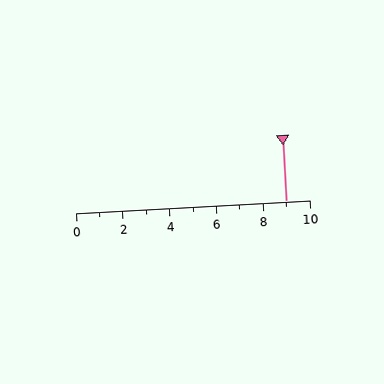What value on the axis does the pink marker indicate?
The marker indicates approximately 9.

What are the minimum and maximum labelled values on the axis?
The axis runs from 0 to 10.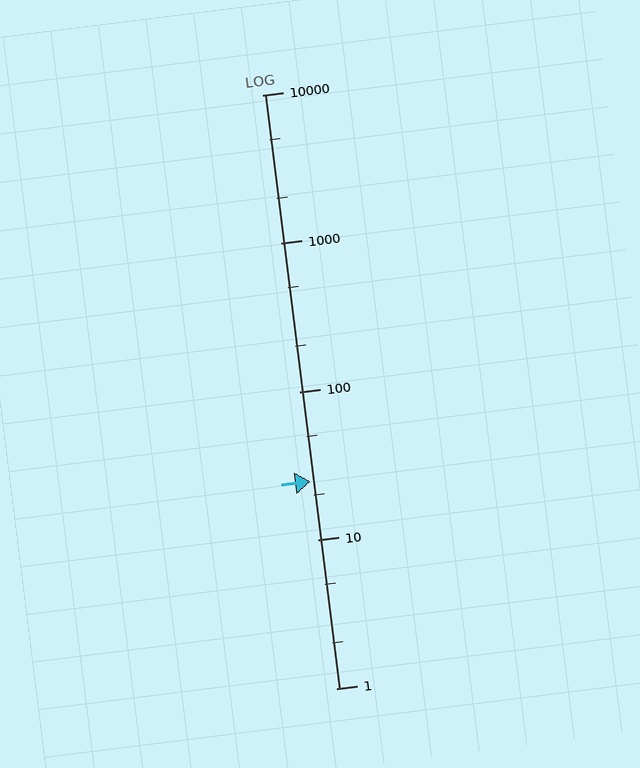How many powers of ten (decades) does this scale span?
The scale spans 4 decades, from 1 to 10000.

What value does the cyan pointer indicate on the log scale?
The pointer indicates approximately 25.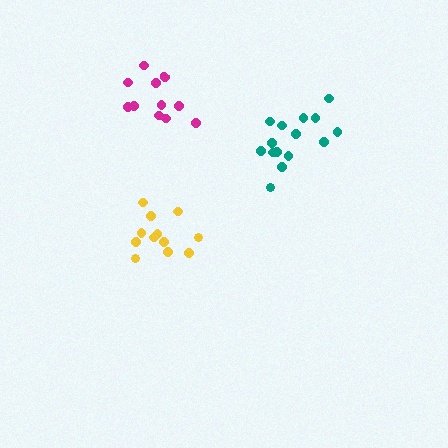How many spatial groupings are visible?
There are 3 spatial groupings.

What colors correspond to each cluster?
The clusters are colored: yellow, magenta, teal.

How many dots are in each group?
Group 1: 12 dots, Group 2: 11 dots, Group 3: 15 dots (38 total).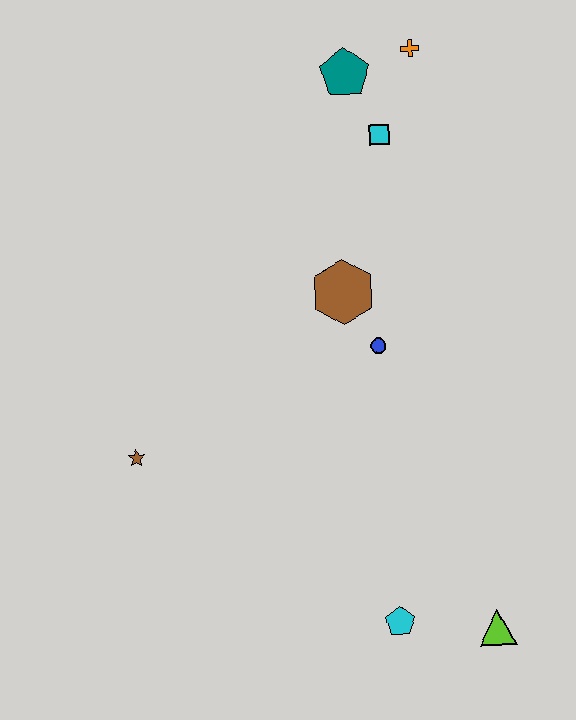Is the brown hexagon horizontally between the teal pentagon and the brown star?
Yes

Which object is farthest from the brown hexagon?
The lime triangle is farthest from the brown hexagon.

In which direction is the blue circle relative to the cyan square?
The blue circle is below the cyan square.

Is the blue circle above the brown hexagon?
No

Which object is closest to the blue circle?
The brown hexagon is closest to the blue circle.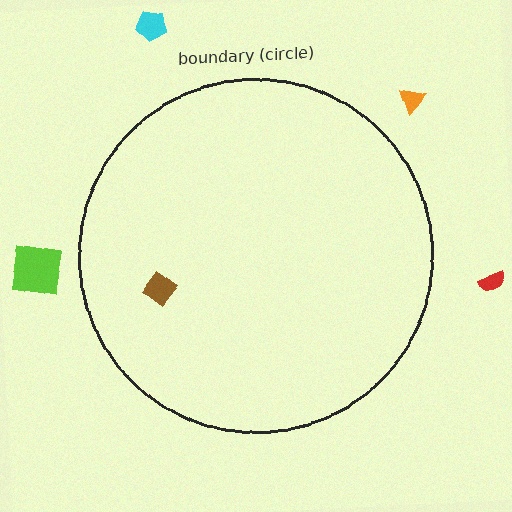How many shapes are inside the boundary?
1 inside, 4 outside.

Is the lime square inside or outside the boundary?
Outside.